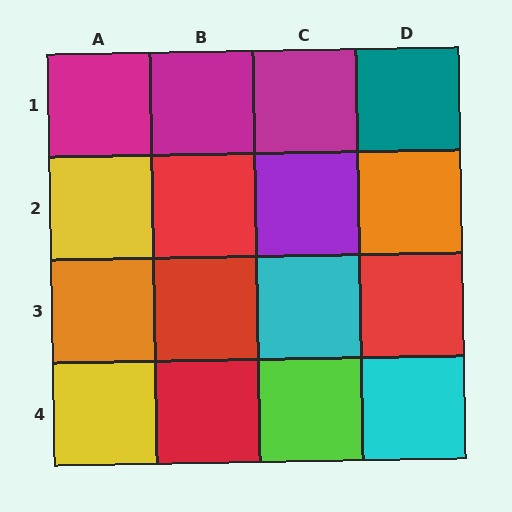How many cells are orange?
2 cells are orange.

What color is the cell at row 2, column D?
Orange.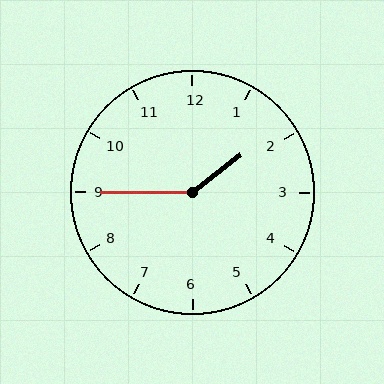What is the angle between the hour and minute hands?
Approximately 142 degrees.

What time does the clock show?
1:45.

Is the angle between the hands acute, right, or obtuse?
It is obtuse.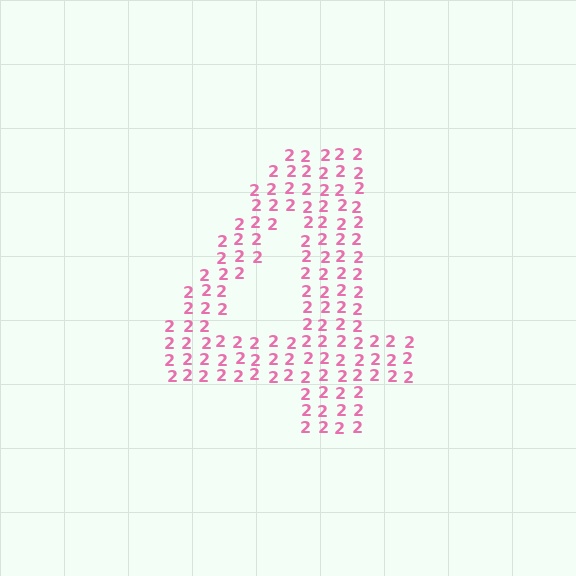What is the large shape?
The large shape is the digit 4.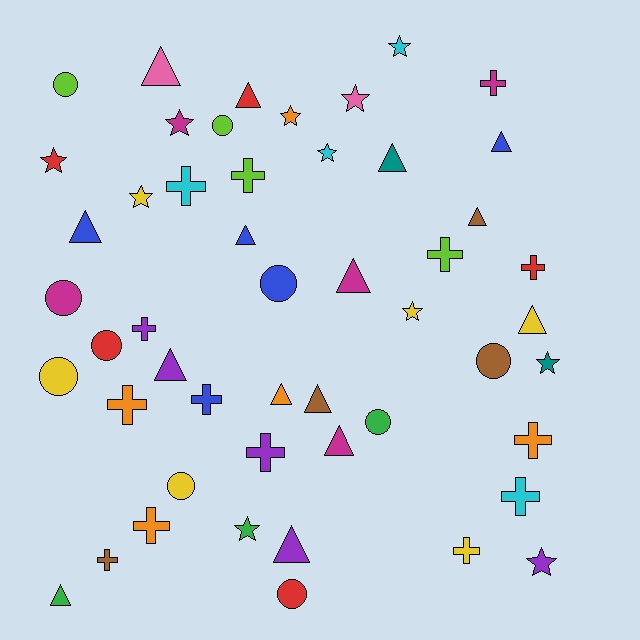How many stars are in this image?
There are 11 stars.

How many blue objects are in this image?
There are 5 blue objects.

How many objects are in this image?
There are 50 objects.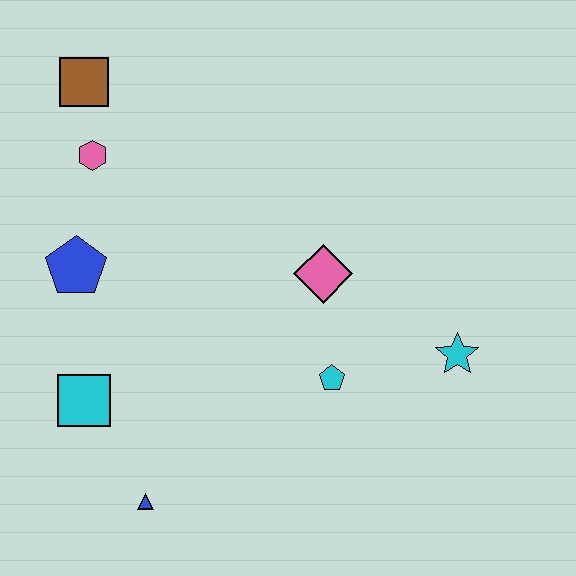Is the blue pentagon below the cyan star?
No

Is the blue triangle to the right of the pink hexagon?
Yes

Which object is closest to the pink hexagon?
The brown square is closest to the pink hexagon.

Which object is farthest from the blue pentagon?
The cyan star is farthest from the blue pentagon.